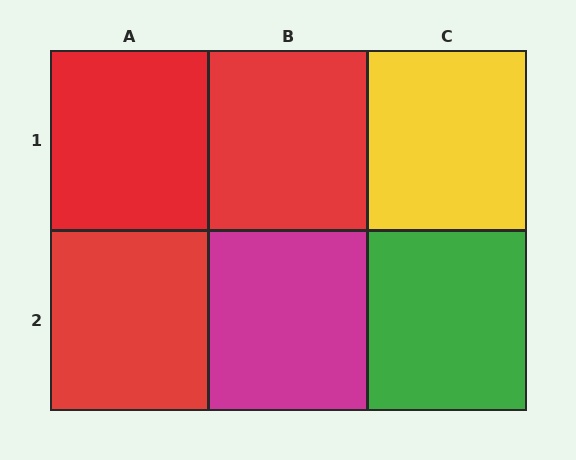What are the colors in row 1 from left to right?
Red, red, yellow.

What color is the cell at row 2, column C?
Green.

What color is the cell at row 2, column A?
Red.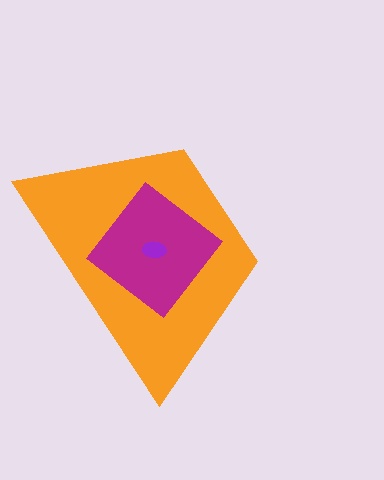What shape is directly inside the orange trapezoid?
The magenta diamond.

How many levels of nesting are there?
3.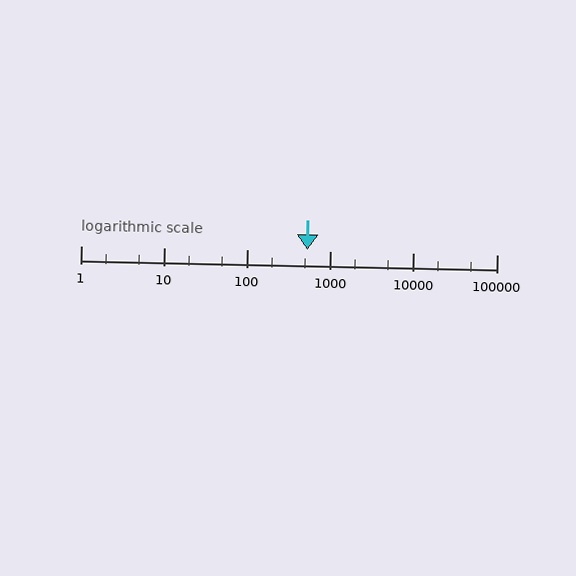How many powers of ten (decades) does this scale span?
The scale spans 5 decades, from 1 to 100000.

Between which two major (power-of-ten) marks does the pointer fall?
The pointer is between 100 and 1000.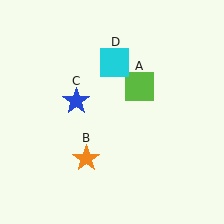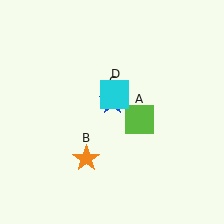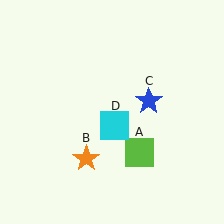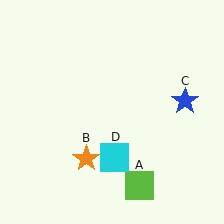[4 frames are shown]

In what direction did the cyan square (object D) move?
The cyan square (object D) moved down.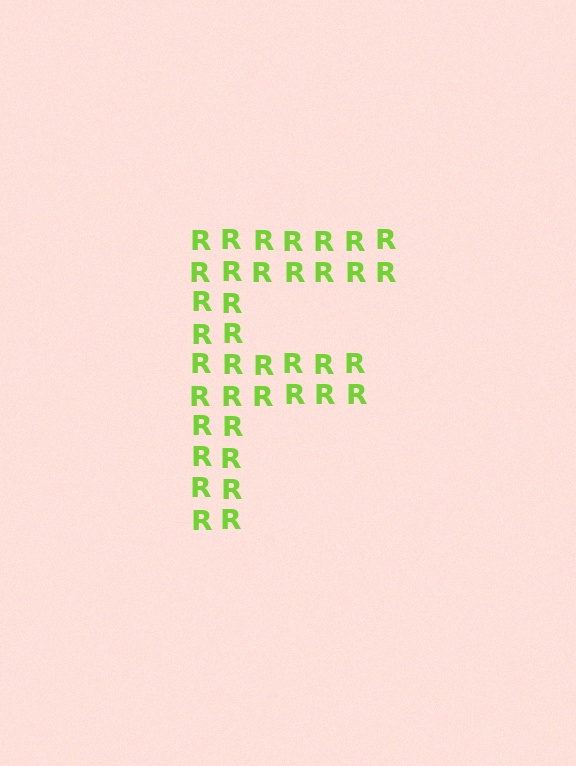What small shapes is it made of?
It is made of small letter R's.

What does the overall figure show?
The overall figure shows the letter F.